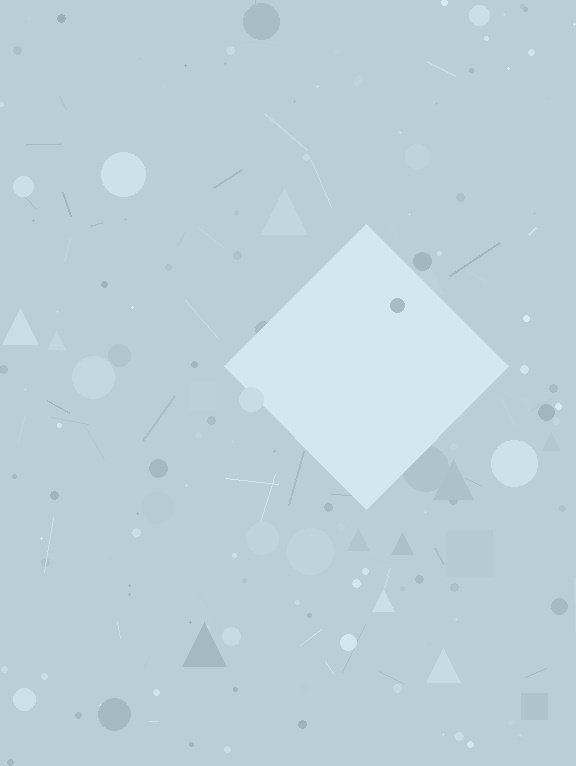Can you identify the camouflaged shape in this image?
The camouflaged shape is a diamond.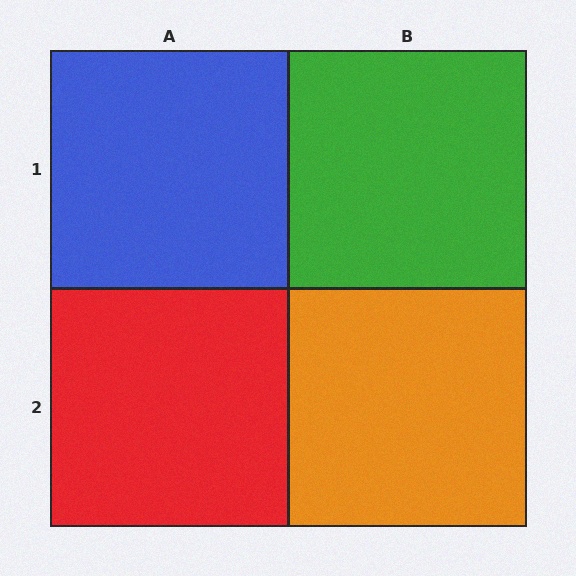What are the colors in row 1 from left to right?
Blue, green.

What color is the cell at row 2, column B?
Orange.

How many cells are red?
1 cell is red.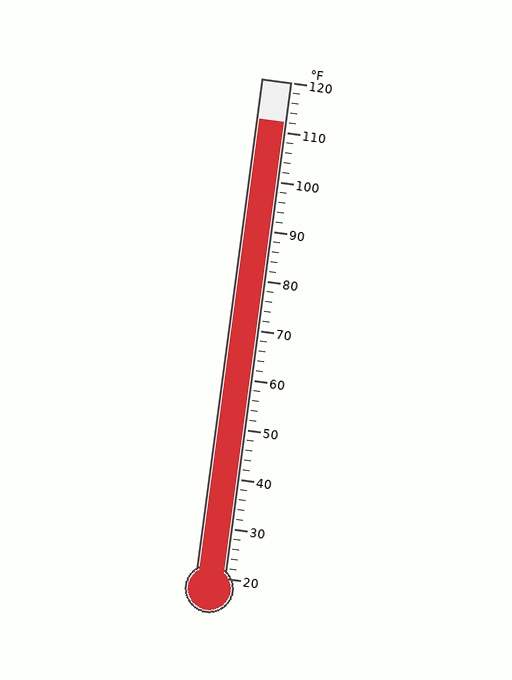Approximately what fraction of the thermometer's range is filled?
The thermometer is filled to approximately 90% of its range.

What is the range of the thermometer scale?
The thermometer scale ranges from 20°F to 120°F.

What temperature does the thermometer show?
The thermometer shows approximately 112°F.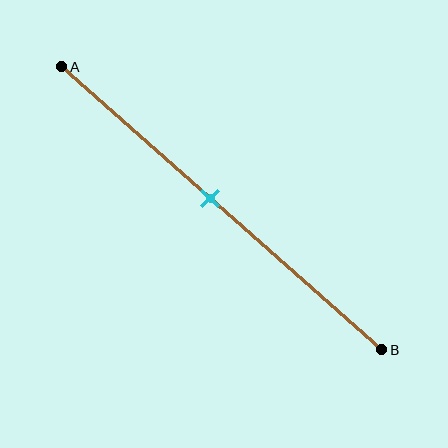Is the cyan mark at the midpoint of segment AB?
No, the mark is at about 45% from A, not at the 50% midpoint.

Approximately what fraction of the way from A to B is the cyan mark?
The cyan mark is approximately 45% of the way from A to B.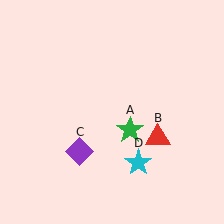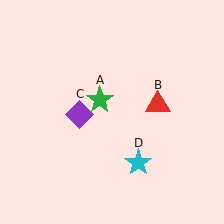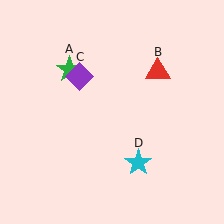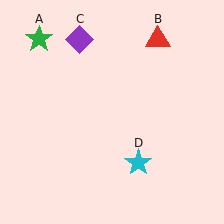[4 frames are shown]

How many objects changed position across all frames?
3 objects changed position: green star (object A), red triangle (object B), purple diamond (object C).